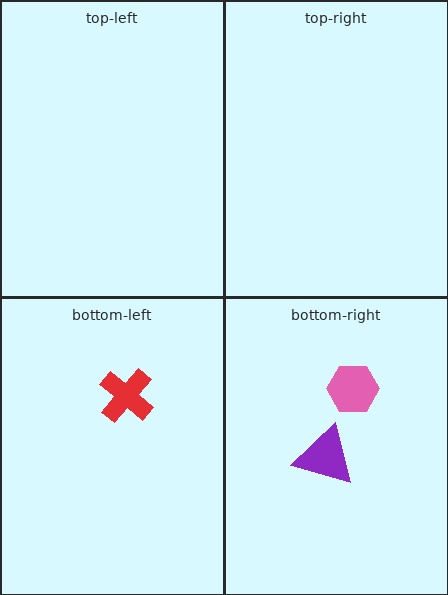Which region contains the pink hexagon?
The bottom-right region.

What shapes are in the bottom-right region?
The purple triangle, the pink hexagon.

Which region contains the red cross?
The bottom-left region.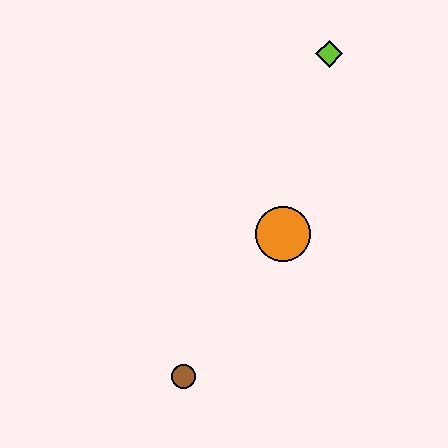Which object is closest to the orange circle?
The brown circle is closest to the orange circle.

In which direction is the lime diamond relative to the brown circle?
The lime diamond is above the brown circle.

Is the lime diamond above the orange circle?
Yes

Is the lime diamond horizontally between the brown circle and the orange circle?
No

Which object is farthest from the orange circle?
The lime diamond is farthest from the orange circle.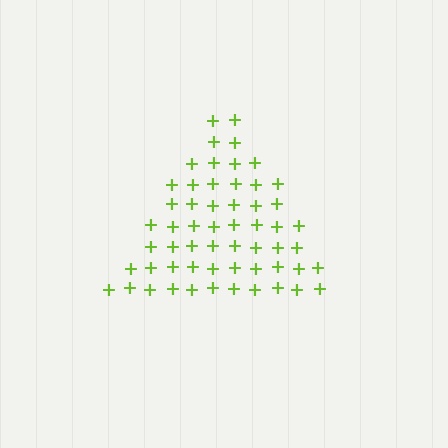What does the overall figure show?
The overall figure shows a triangle.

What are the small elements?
The small elements are plus signs.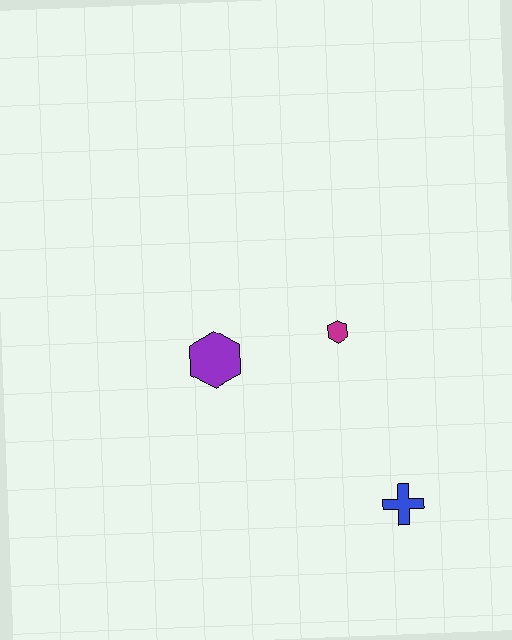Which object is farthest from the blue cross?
The purple hexagon is farthest from the blue cross.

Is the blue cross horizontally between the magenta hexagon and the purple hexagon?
No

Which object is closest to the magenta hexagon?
The purple hexagon is closest to the magenta hexagon.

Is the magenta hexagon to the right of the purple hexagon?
Yes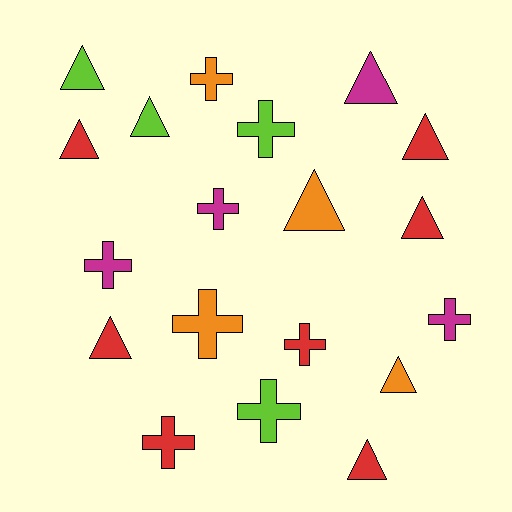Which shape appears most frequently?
Triangle, with 10 objects.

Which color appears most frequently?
Red, with 7 objects.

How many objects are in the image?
There are 19 objects.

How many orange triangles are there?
There are 2 orange triangles.